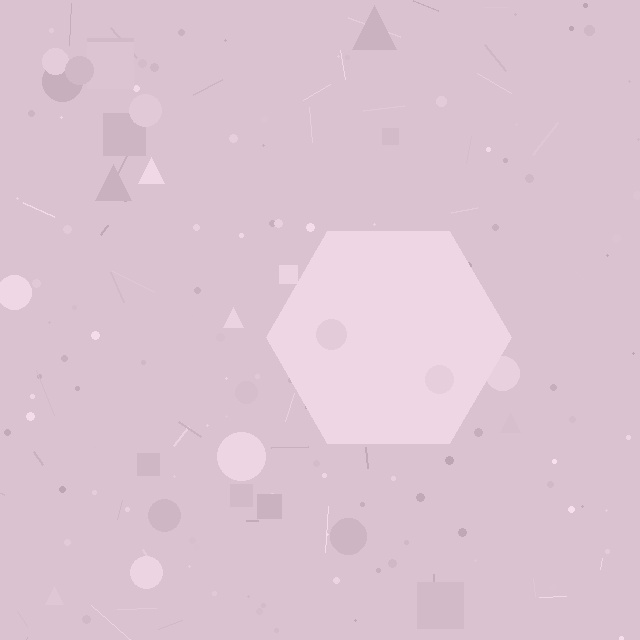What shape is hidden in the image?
A hexagon is hidden in the image.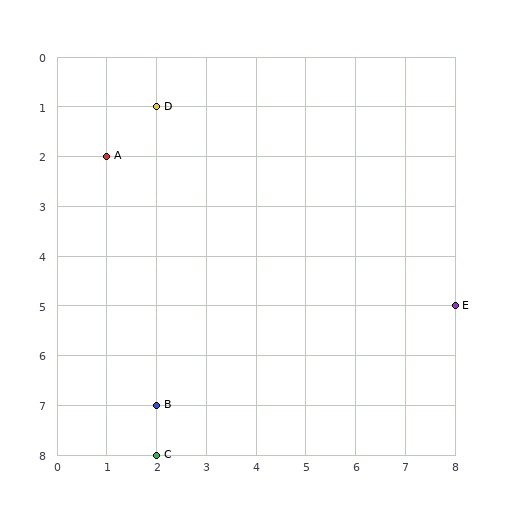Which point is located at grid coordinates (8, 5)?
Point E is at (8, 5).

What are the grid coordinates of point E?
Point E is at grid coordinates (8, 5).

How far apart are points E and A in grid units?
Points E and A are 7 columns and 3 rows apart (about 7.6 grid units diagonally).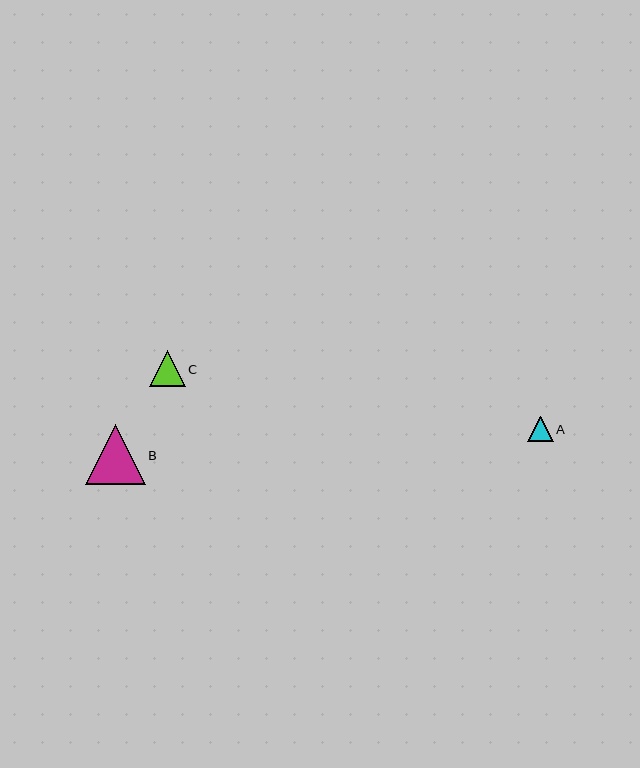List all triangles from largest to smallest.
From largest to smallest: B, C, A.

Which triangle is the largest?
Triangle B is the largest with a size of approximately 59 pixels.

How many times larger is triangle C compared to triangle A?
Triangle C is approximately 1.4 times the size of triangle A.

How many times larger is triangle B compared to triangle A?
Triangle B is approximately 2.3 times the size of triangle A.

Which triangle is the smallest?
Triangle A is the smallest with a size of approximately 26 pixels.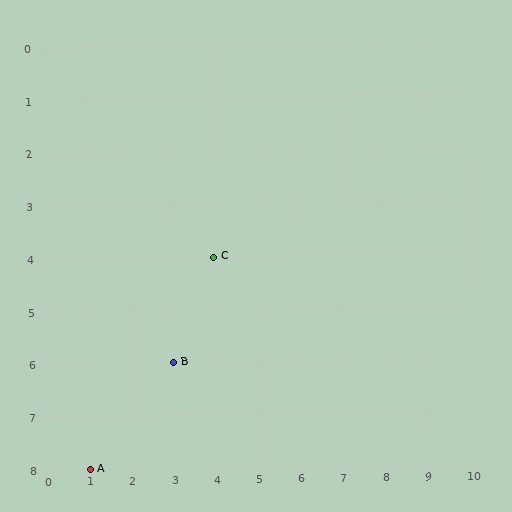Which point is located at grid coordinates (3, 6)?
Point B is at (3, 6).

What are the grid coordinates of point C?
Point C is at grid coordinates (4, 4).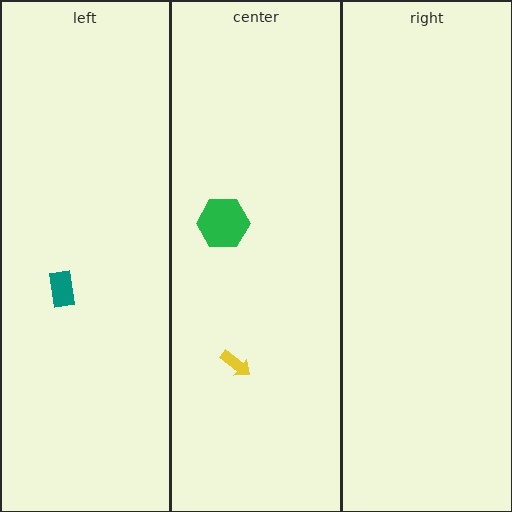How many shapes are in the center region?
2.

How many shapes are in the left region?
1.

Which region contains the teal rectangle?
The left region.